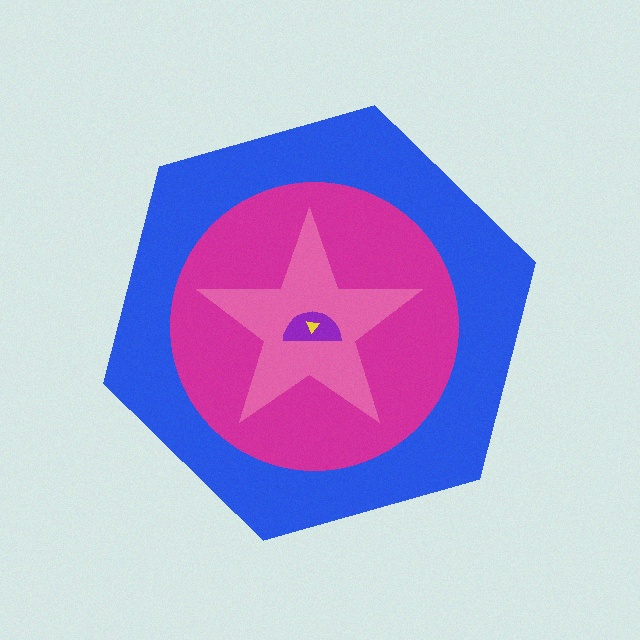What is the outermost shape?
The blue hexagon.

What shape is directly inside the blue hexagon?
The magenta circle.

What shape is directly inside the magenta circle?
The pink star.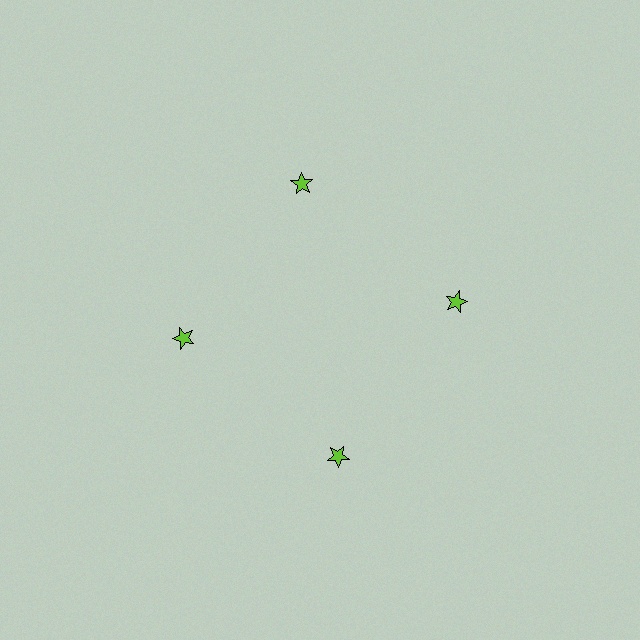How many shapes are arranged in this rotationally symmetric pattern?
There are 4 shapes, arranged in 4 groups of 1.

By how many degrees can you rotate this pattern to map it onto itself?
The pattern maps onto itself every 90 degrees of rotation.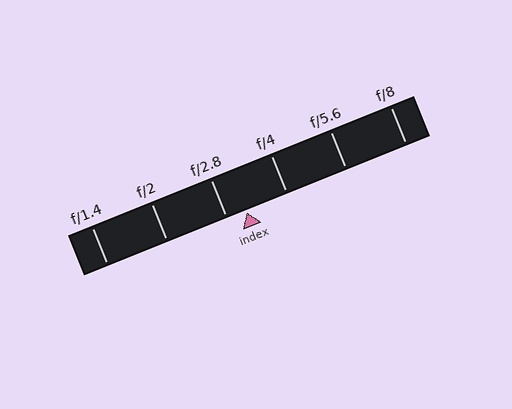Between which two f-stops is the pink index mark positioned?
The index mark is between f/2.8 and f/4.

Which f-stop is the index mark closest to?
The index mark is closest to f/2.8.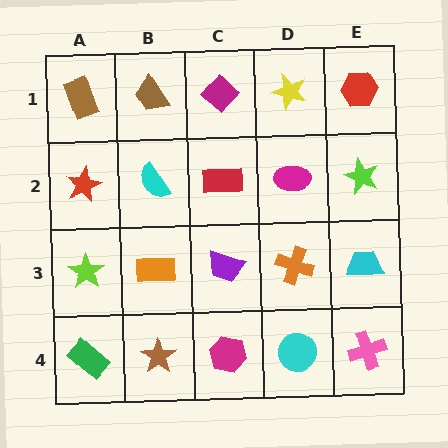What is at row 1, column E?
A red hexagon.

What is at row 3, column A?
A lime star.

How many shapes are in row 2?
5 shapes.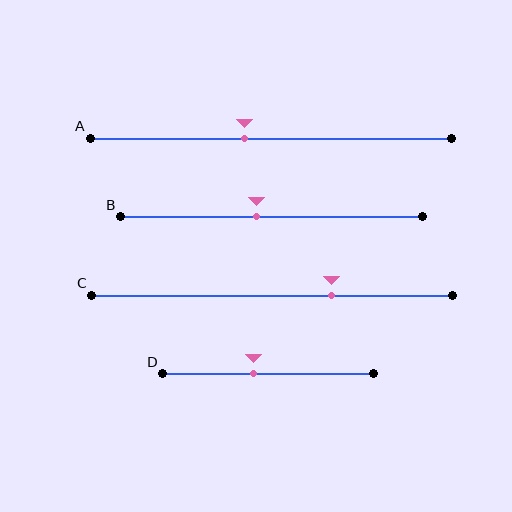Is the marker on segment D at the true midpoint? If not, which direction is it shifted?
No, the marker on segment D is shifted to the left by about 7% of the segment length.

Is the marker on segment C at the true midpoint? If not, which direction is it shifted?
No, the marker on segment C is shifted to the right by about 16% of the segment length.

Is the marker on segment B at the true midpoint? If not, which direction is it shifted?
No, the marker on segment B is shifted to the left by about 5% of the segment length.